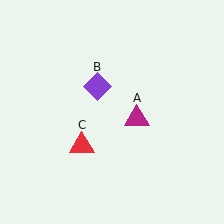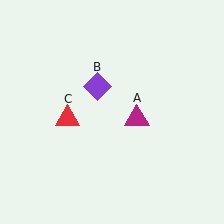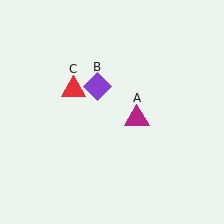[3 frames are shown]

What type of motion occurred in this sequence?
The red triangle (object C) rotated clockwise around the center of the scene.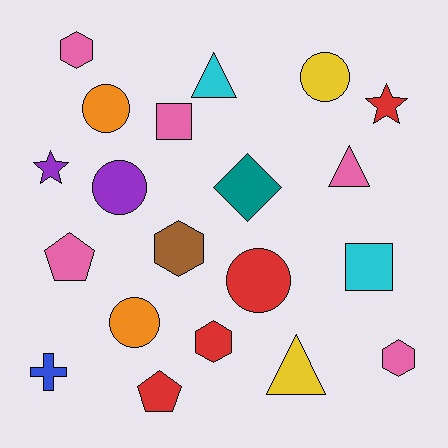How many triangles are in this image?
There are 3 triangles.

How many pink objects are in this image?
There are 5 pink objects.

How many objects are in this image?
There are 20 objects.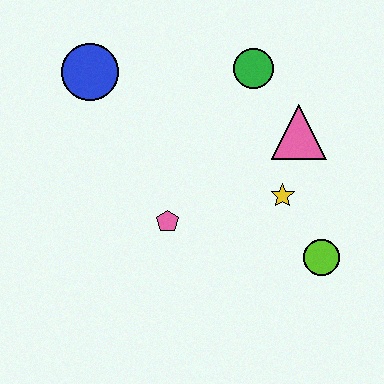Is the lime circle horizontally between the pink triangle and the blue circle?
No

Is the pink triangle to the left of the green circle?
No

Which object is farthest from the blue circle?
The lime circle is farthest from the blue circle.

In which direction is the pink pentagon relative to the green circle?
The pink pentagon is below the green circle.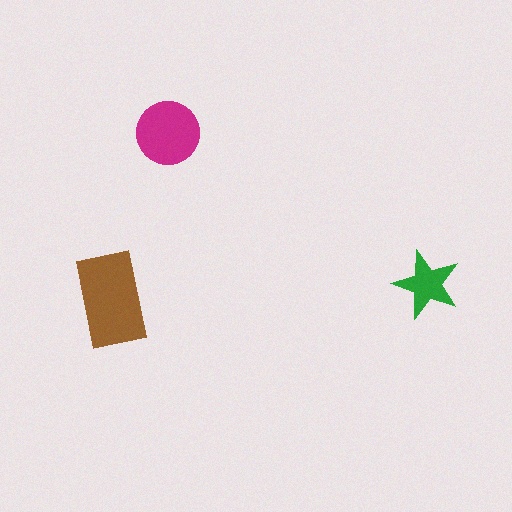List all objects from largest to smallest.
The brown rectangle, the magenta circle, the green star.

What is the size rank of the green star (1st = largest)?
3rd.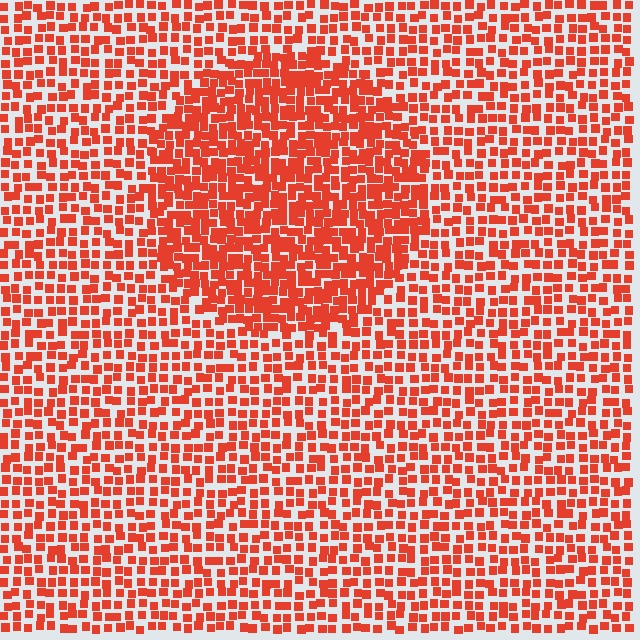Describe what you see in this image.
The image contains small red elements arranged at two different densities. A circle-shaped region is visible where the elements are more densely packed than the surrounding area.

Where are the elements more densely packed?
The elements are more densely packed inside the circle boundary.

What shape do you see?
I see a circle.